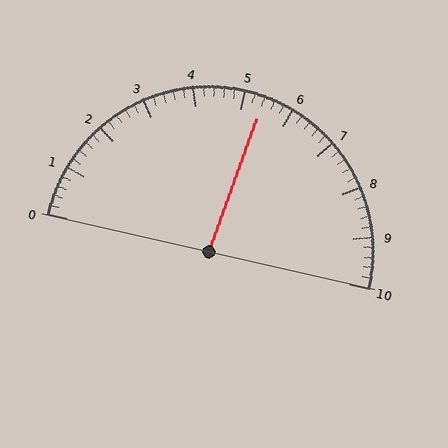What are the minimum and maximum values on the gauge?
The gauge ranges from 0 to 10.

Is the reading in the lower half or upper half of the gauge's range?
The reading is in the upper half of the range (0 to 10).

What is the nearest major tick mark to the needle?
The nearest major tick mark is 5.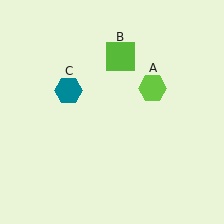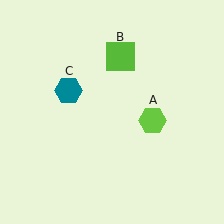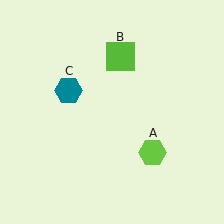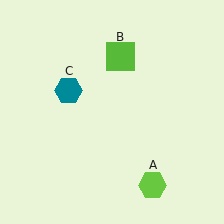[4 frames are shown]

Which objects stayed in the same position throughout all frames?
Lime square (object B) and teal hexagon (object C) remained stationary.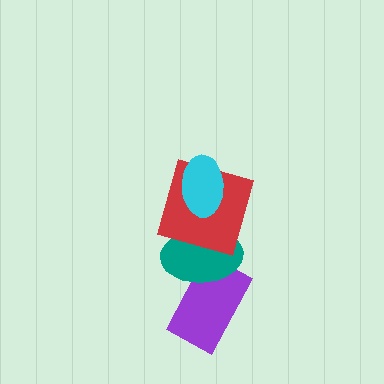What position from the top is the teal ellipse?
The teal ellipse is 3rd from the top.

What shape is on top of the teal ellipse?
The red square is on top of the teal ellipse.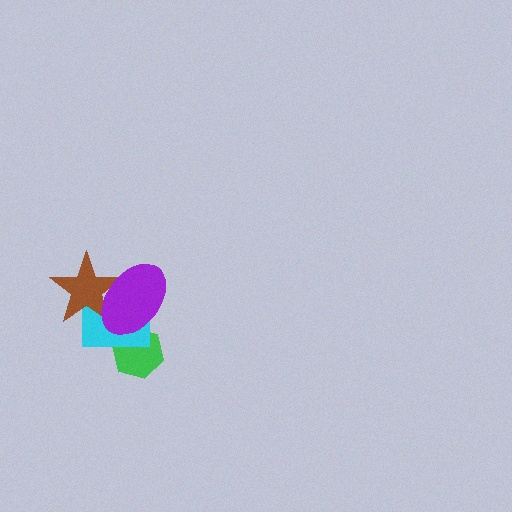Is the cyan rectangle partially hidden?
Yes, it is partially covered by another shape.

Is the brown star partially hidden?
Yes, it is partially covered by another shape.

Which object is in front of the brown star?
The purple ellipse is in front of the brown star.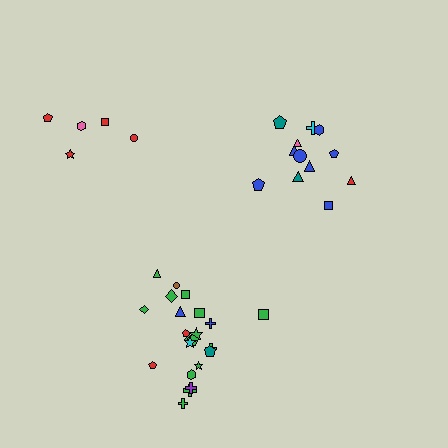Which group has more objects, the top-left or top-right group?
The top-right group.